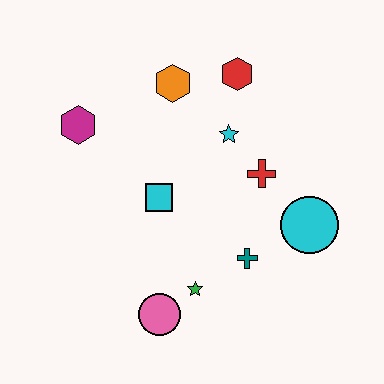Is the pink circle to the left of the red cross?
Yes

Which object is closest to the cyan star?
The red cross is closest to the cyan star.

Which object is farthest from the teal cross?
The magenta hexagon is farthest from the teal cross.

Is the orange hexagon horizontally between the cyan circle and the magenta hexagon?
Yes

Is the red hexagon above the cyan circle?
Yes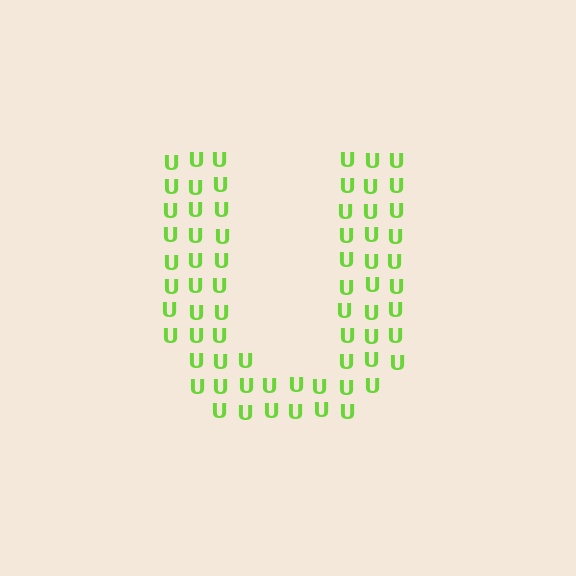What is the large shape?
The large shape is the letter U.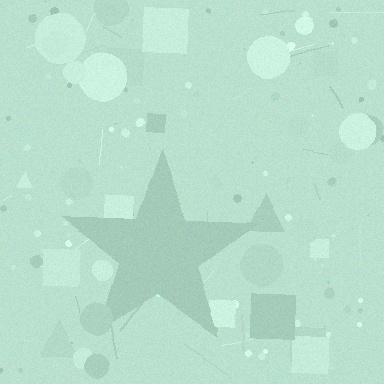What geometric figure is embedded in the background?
A star is embedded in the background.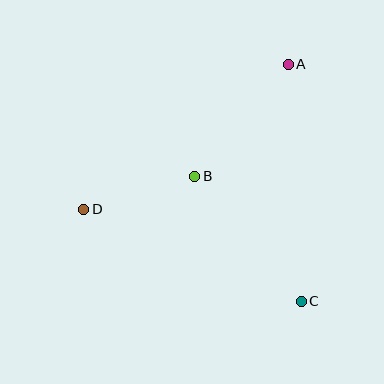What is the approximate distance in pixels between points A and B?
The distance between A and B is approximately 146 pixels.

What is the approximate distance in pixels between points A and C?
The distance between A and C is approximately 237 pixels.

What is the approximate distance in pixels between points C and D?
The distance between C and D is approximately 236 pixels.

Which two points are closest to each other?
Points B and D are closest to each other.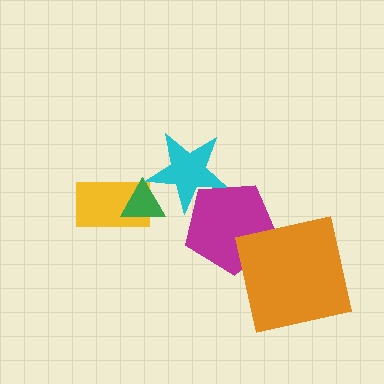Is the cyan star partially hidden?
Yes, it is partially covered by another shape.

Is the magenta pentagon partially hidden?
Yes, it is partially covered by another shape.